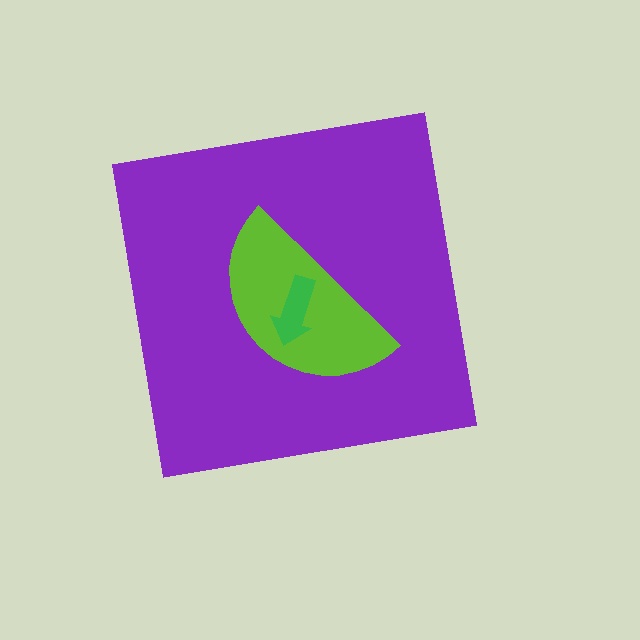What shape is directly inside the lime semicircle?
The green arrow.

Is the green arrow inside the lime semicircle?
Yes.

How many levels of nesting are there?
3.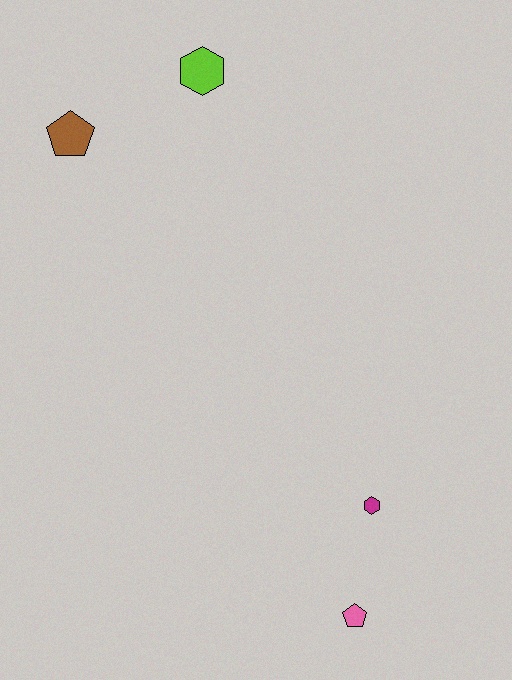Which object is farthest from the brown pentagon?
The pink pentagon is farthest from the brown pentagon.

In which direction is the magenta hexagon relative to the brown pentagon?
The magenta hexagon is below the brown pentagon.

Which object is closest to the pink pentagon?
The magenta hexagon is closest to the pink pentagon.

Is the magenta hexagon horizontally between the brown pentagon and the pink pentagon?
No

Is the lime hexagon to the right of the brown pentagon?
Yes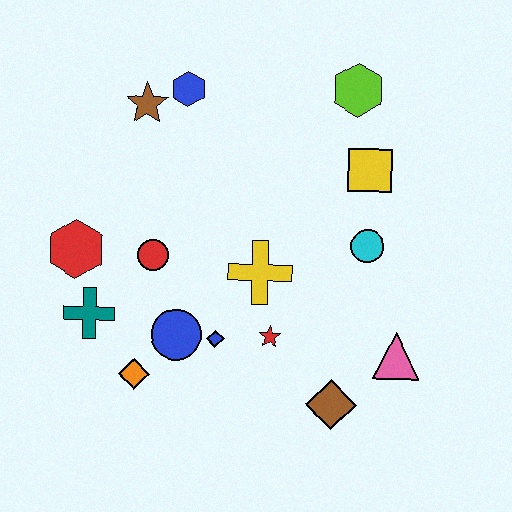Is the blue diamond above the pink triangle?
Yes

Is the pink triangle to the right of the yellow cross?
Yes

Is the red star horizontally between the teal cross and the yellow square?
Yes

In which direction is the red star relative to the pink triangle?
The red star is to the left of the pink triangle.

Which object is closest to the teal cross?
The red hexagon is closest to the teal cross.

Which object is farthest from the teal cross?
The lime hexagon is farthest from the teal cross.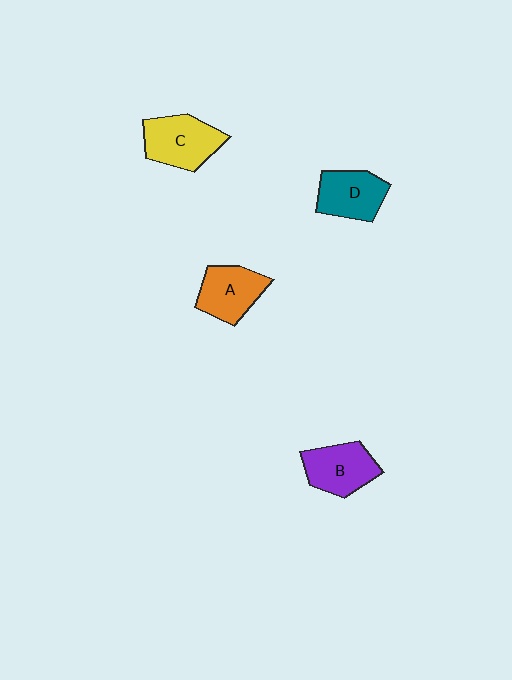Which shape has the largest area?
Shape C (yellow).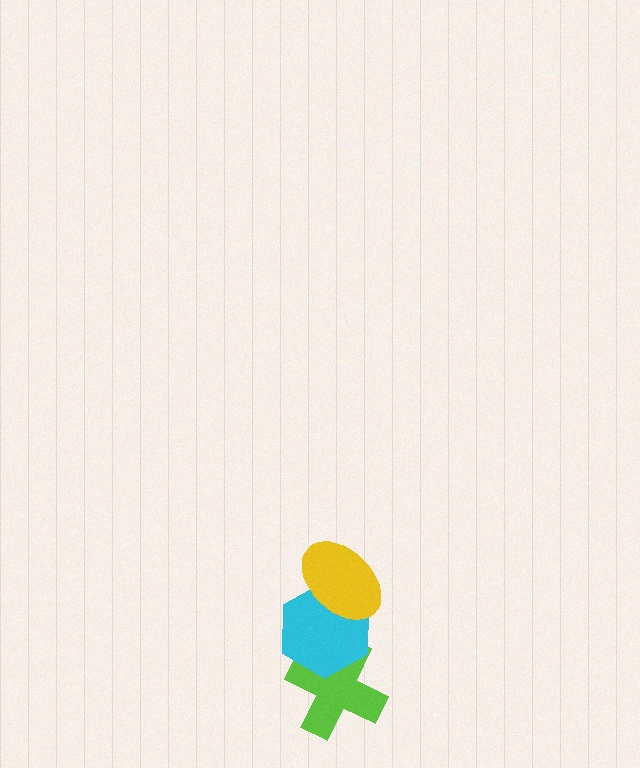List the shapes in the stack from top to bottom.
From top to bottom: the yellow ellipse, the cyan hexagon, the lime cross.